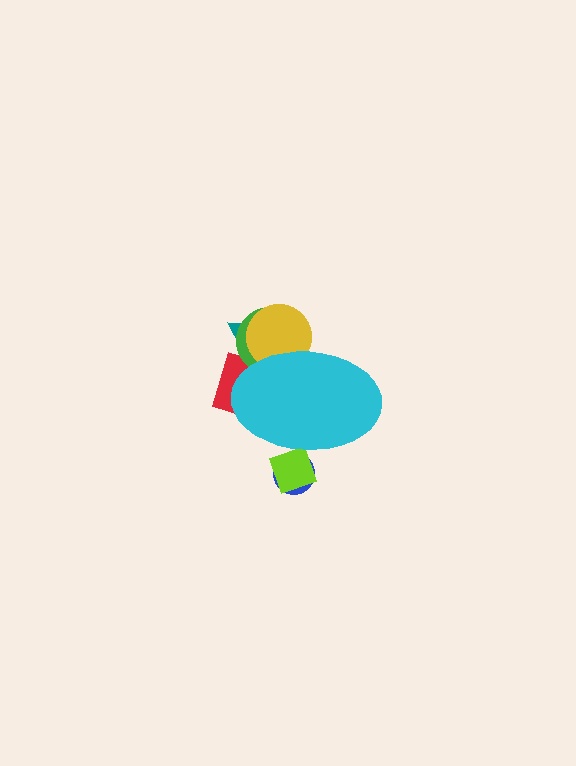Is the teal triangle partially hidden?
Yes, the teal triangle is partially hidden behind the cyan ellipse.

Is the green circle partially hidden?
Yes, the green circle is partially hidden behind the cyan ellipse.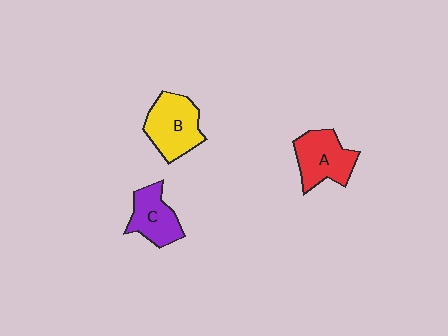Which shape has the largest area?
Shape B (yellow).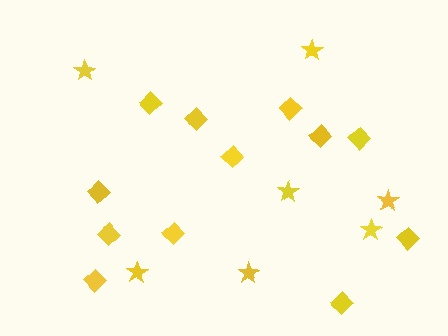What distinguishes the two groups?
There are 2 groups: one group of diamonds (12) and one group of stars (7).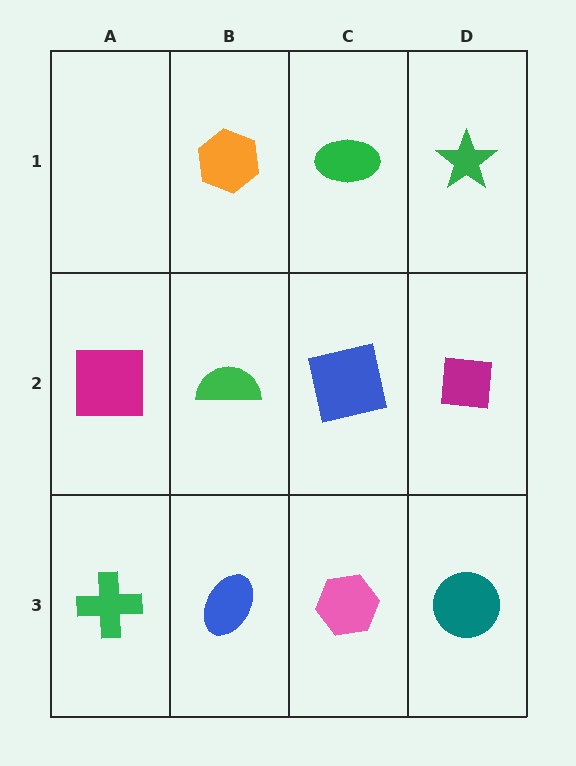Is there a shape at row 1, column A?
No, that cell is empty.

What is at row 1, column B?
An orange hexagon.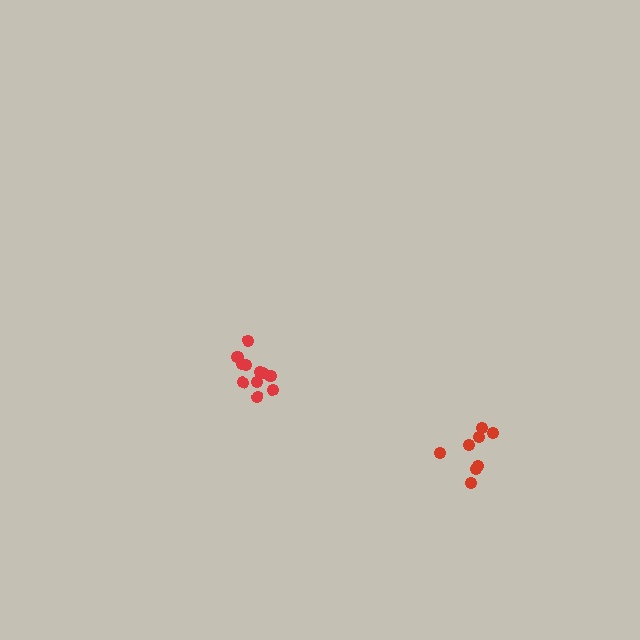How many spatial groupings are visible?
There are 2 spatial groupings.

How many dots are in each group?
Group 1: 12 dots, Group 2: 8 dots (20 total).